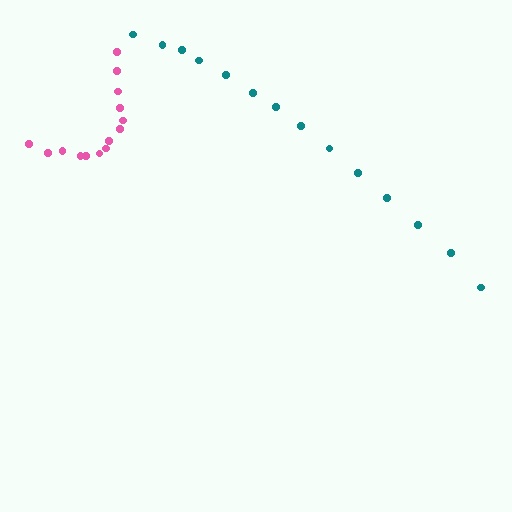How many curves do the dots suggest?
There are 2 distinct paths.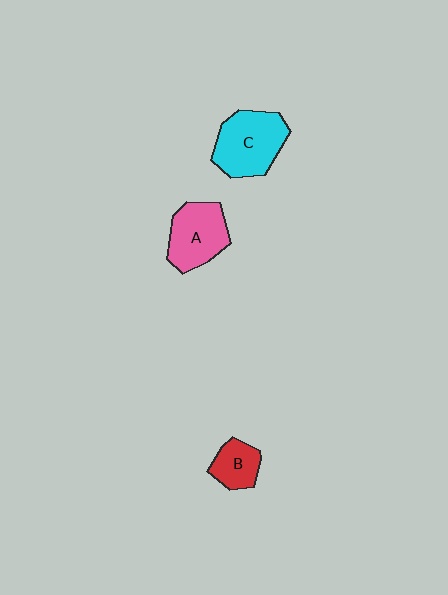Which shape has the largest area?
Shape C (cyan).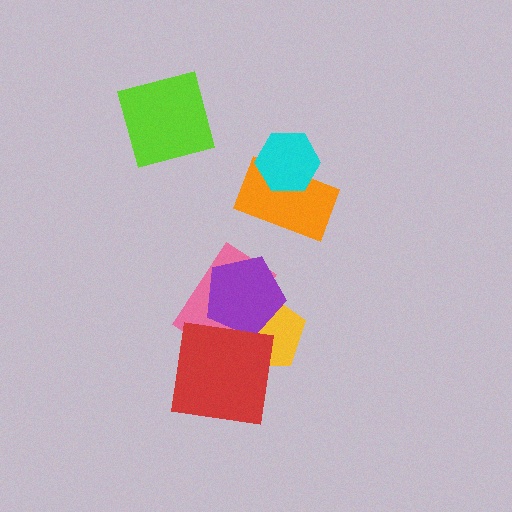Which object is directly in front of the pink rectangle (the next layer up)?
The purple pentagon is directly in front of the pink rectangle.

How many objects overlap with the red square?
2 objects overlap with the red square.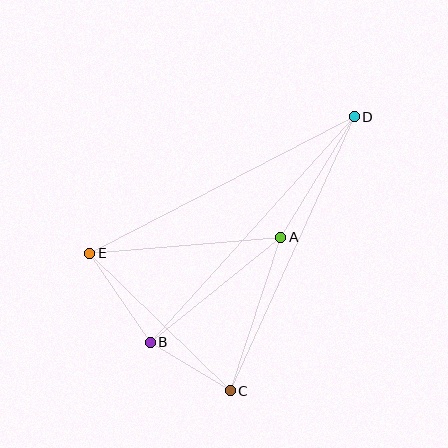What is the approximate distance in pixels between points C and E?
The distance between C and E is approximately 197 pixels.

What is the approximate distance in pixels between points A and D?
The distance between A and D is approximately 141 pixels.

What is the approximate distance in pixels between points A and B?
The distance between A and B is approximately 167 pixels.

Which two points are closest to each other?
Points B and C are closest to each other.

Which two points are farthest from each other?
Points B and D are farthest from each other.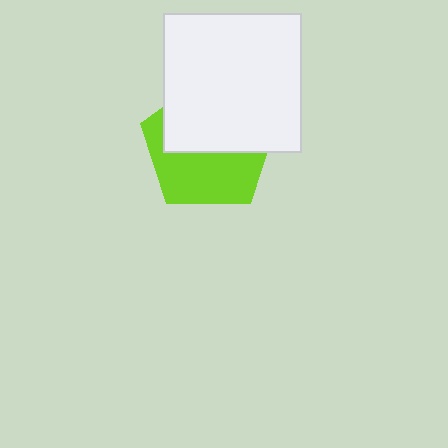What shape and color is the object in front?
The object in front is a white square.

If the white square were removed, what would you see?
You would see the complete lime pentagon.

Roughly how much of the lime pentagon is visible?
About half of it is visible (roughly 47%).